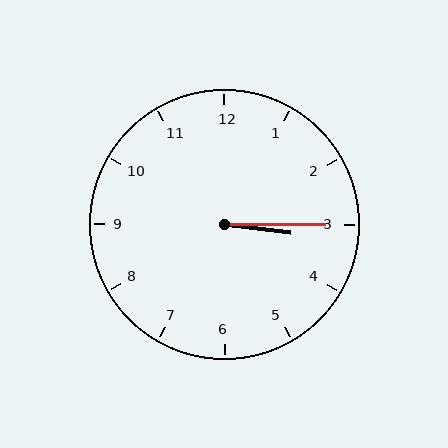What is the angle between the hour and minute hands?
Approximately 8 degrees.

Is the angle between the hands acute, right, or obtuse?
It is acute.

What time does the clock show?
3:15.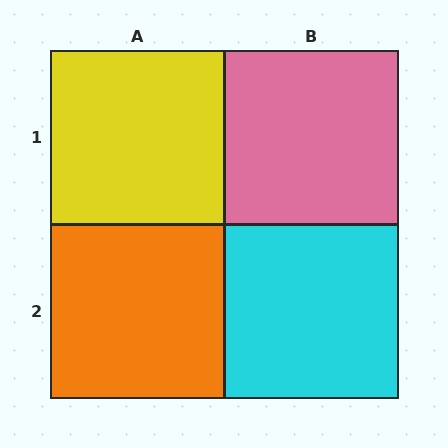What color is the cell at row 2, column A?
Orange.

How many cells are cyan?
1 cell is cyan.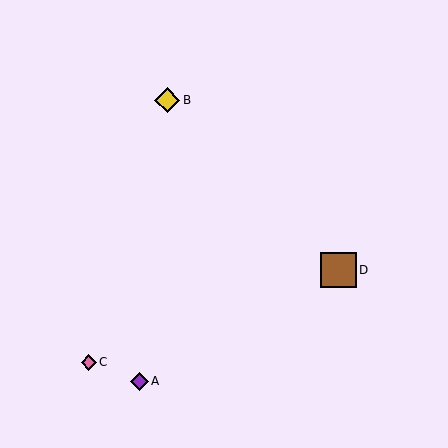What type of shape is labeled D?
Shape D is a brown square.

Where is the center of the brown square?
The center of the brown square is at (338, 270).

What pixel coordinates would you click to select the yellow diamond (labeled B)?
Click at (167, 100) to select the yellow diamond B.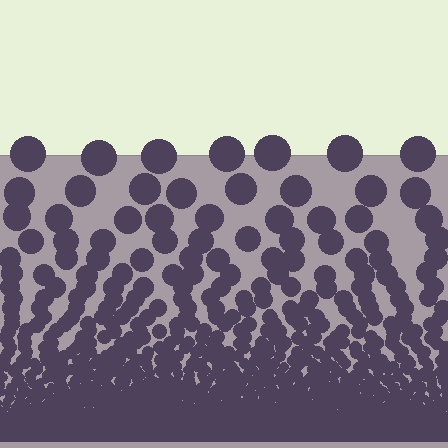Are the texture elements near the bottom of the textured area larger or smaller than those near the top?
Smaller. The gradient is inverted — elements near the bottom are smaller and denser.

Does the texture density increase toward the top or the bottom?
Density increases toward the bottom.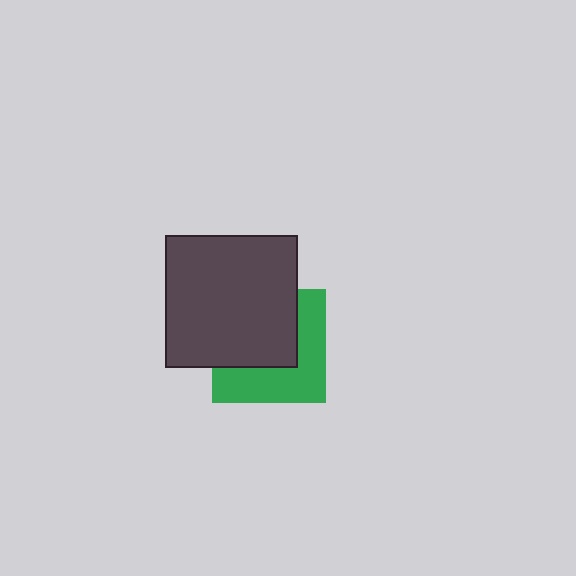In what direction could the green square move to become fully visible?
The green square could move toward the lower-right. That would shift it out from behind the dark gray square entirely.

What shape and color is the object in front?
The object in front is a dark gray square.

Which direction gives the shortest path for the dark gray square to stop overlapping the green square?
Moving toward the upper-left gives the shortest separation.